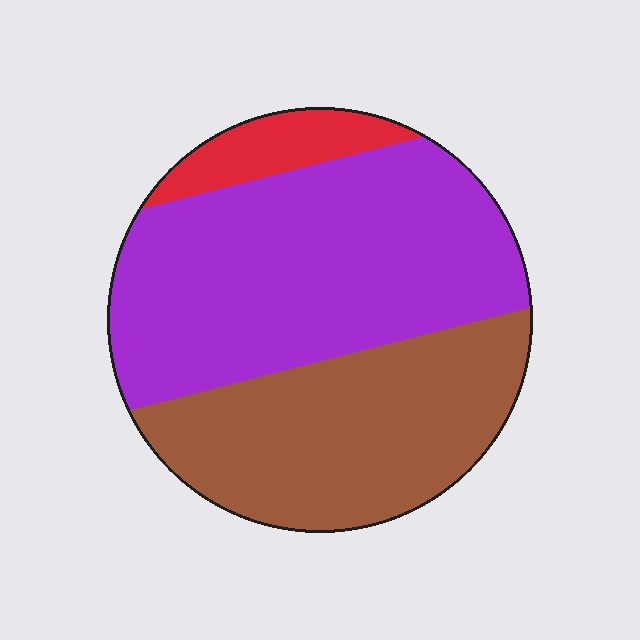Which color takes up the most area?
Purple, at roughly 55%.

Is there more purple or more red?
Purple.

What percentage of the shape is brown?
Brown covers roughly 40% of the shape.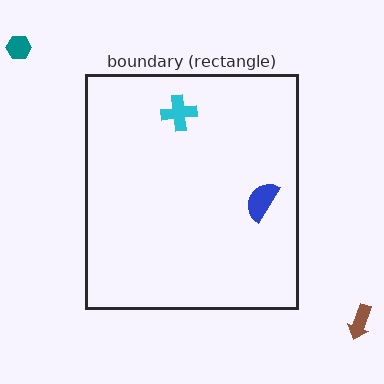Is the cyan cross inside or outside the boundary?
Inside.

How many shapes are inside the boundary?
2 inside, 2 outside.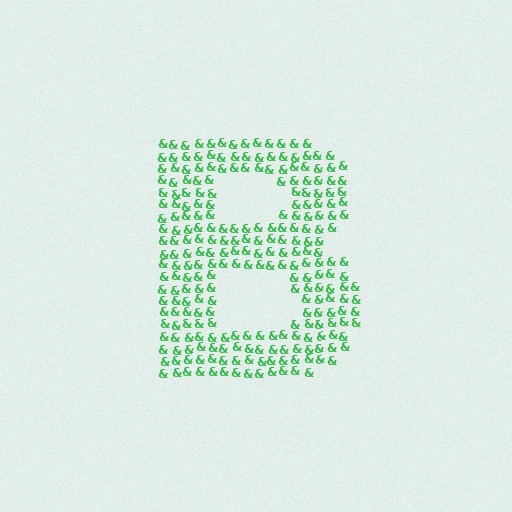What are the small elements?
The small elements are ampersands.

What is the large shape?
The large shape is the letter B.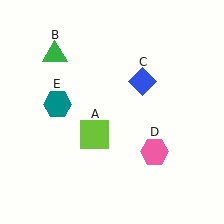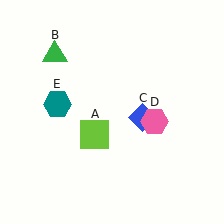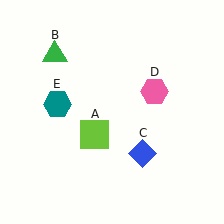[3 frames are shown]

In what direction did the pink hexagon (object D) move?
The pink hexagon (object D) moved up.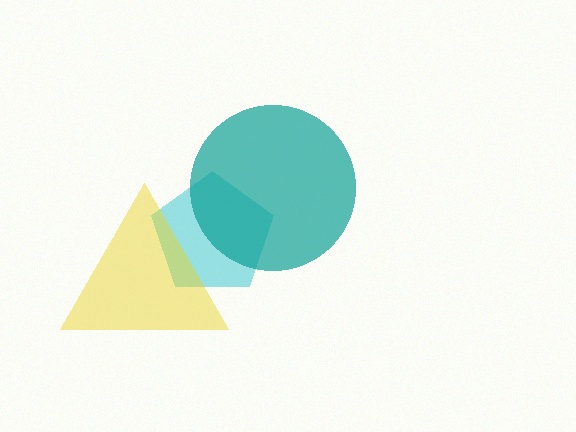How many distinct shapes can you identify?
There are 3 distinct shapes: a cyan pentagon, a teal circle, a yellow triangle.